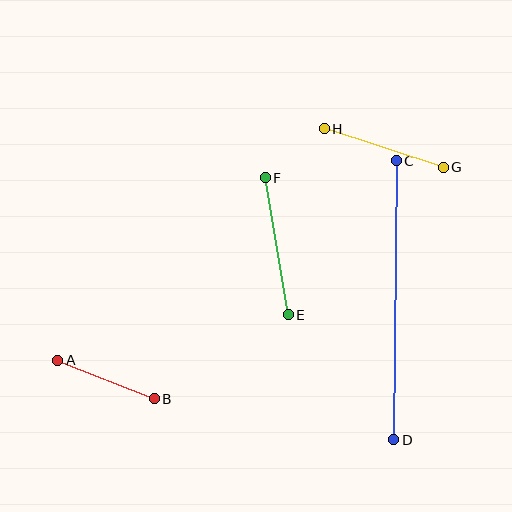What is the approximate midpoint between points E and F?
The midpoint is at approximately (277, 246) pixels.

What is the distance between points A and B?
The distance is approximately 104 pixels.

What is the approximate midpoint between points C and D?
The midpoint is at approximately (395, 300) pixels.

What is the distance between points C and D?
The distance is approximately 279 pixels.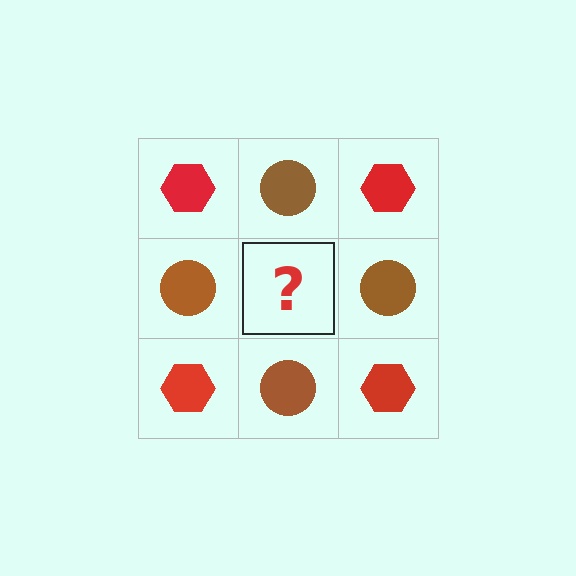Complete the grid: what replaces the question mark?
The question mark should be replaced with a red hexagon.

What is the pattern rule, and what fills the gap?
The rule is that it alternates red hexagon and brown circle in a checkerboard pattern. The gap should be filled with a red hexagon.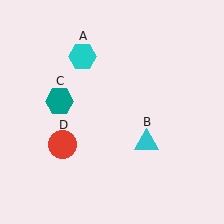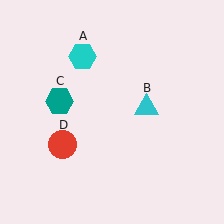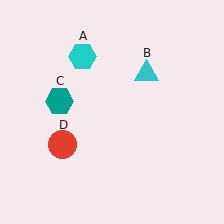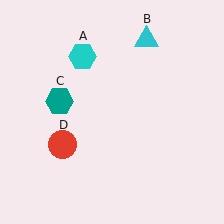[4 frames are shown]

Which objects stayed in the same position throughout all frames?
Cyan hexagon (object A) and teal hexagon (object C) and red circle (object D) remained stationary.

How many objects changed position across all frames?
1 object changed position: cyan triangle (object B).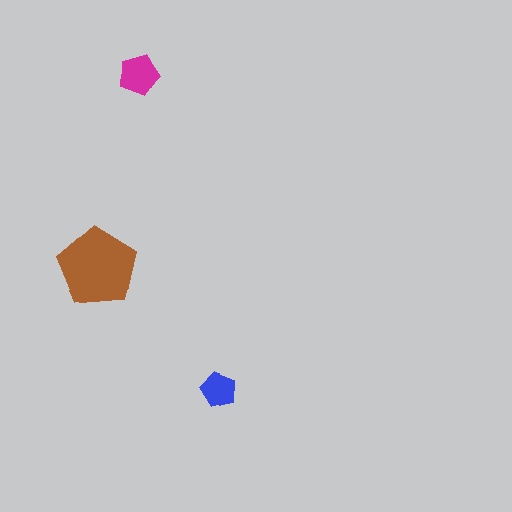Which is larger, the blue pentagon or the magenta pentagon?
The magenta one.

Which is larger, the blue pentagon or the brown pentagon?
The brown one.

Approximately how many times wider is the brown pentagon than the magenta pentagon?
About 2 times wider.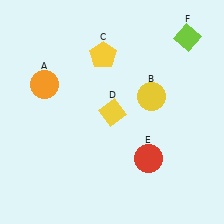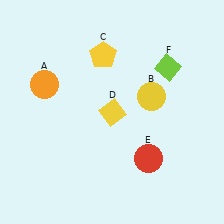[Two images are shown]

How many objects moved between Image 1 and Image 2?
1 object moved between the two images.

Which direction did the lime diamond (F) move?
The lime diamond (F) moved down.